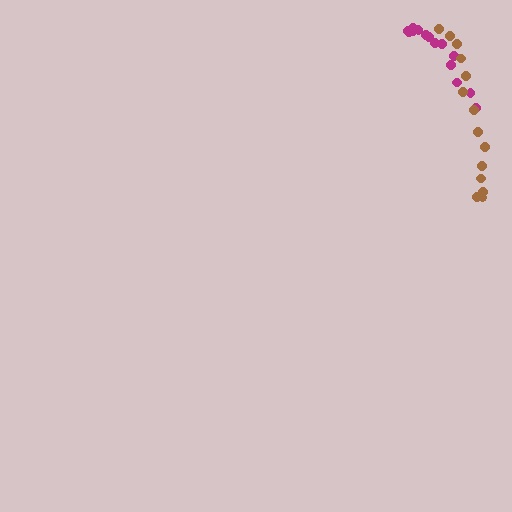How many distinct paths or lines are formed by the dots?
There are 2 distinct paths.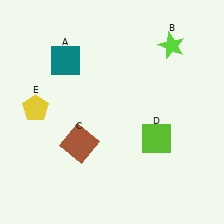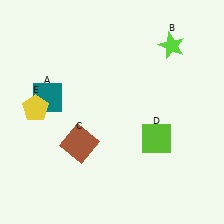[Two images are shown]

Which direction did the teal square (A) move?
The teal square (A) moved down.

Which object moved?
The teal square (A) moved down.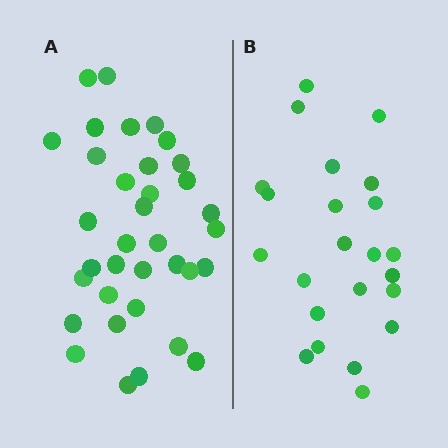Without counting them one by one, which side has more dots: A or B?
Region A (the left region) has more dots.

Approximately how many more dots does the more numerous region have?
Region A has roughly 12 or so more dots than region B.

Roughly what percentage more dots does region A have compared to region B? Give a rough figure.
About 50% more.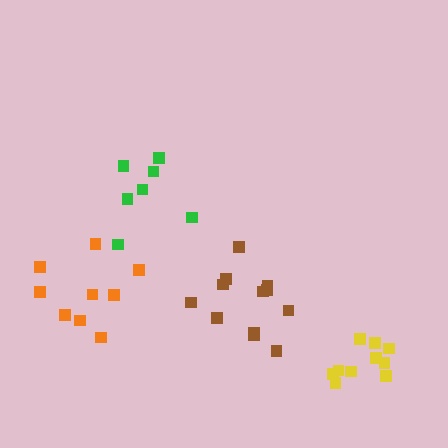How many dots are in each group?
Group 1: 10 dots, Group 2: 9 dots, Group 3: 12 dots, Group 4: 7 dots (38 total).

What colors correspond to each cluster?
The clusters are colored: yellow, orange, brown, green.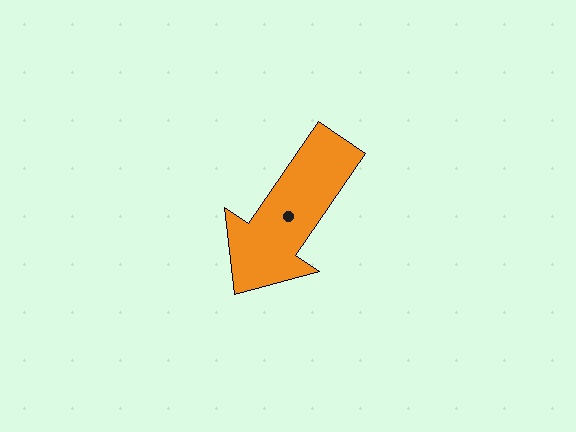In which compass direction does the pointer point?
Southwest.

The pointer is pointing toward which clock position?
Roughly 7 o'clock.